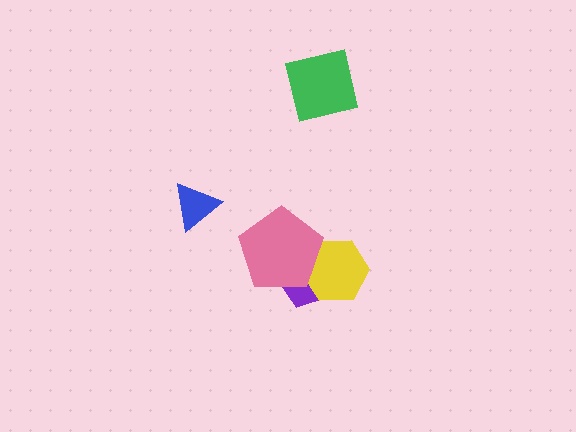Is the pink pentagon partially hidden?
No, no other shape covers it.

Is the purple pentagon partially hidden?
Yes, it is partially covered by another shape.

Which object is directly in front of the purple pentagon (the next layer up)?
The yellow hexagon is directly in front of the purple pentagon.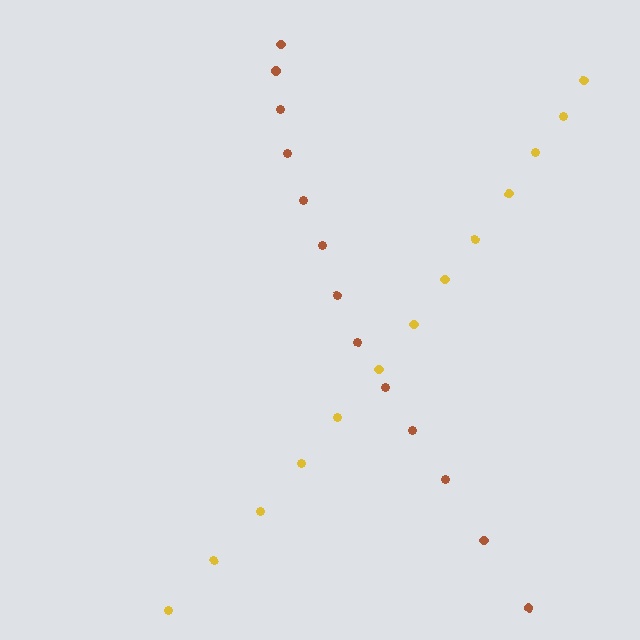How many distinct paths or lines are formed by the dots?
There are 2 distinct paths.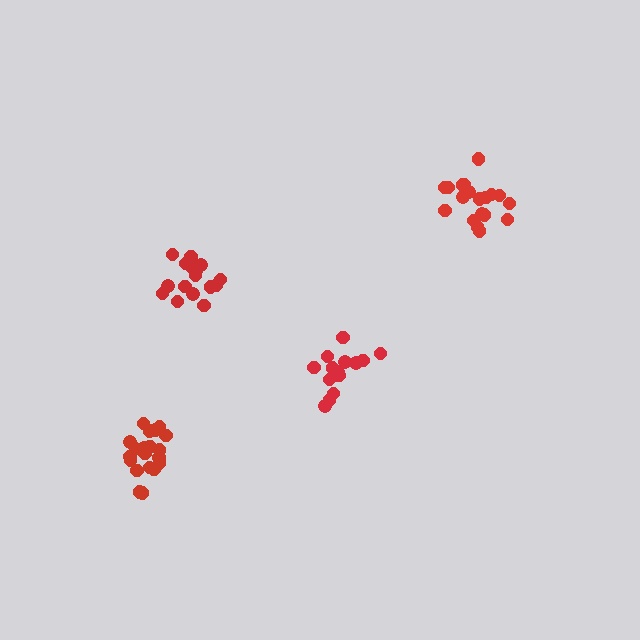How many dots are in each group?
Group 1: 14 dots, Group 2: 16 dots, Group 3: 20 dots, Group 4: 19 dots (69 total).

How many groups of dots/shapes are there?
There are 4 groups.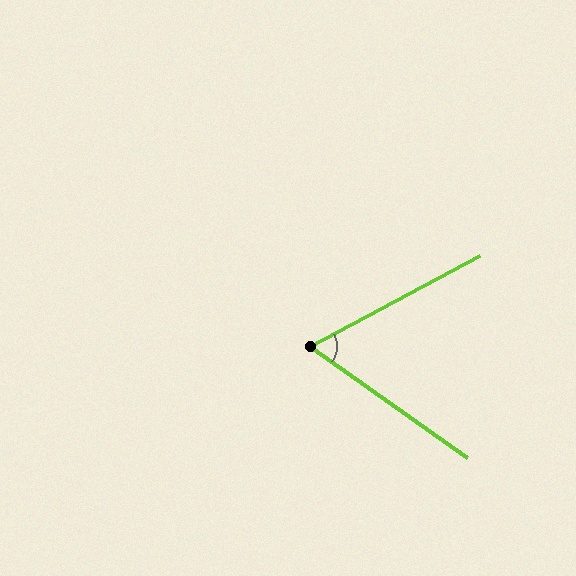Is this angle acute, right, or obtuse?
It is acute.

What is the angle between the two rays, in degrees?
Approximately 63 degrees.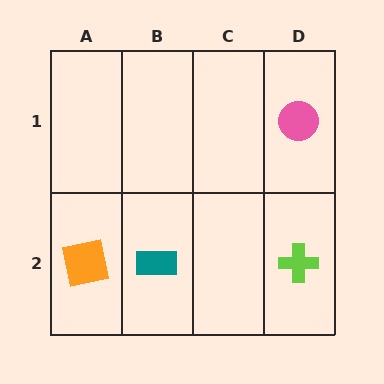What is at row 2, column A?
An orange square.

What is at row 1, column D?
A pink circle.